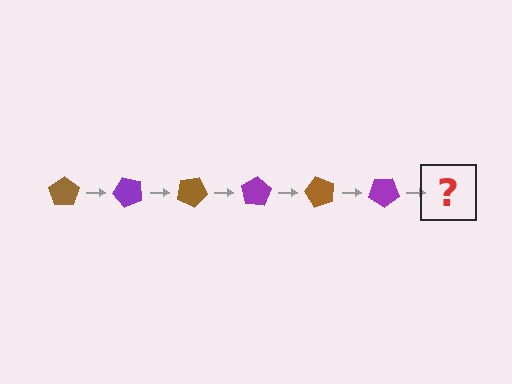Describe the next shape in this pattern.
It should be a brown pentagon, rotated 300 degrees from the start.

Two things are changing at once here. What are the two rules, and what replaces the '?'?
The two rules are that it rotates 50 degrees each step and the color cycles through brown and purple. The '?' should be a brown pentagon, rotated 300 degrees from the start.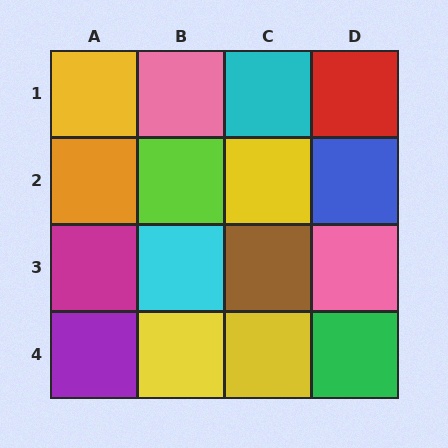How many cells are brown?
1 cell is brown.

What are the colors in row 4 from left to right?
Purple, yellow, yellow, green.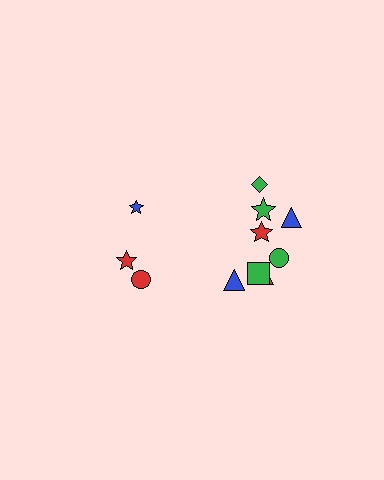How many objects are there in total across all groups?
There are 11 objects.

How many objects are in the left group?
There are 3 objects.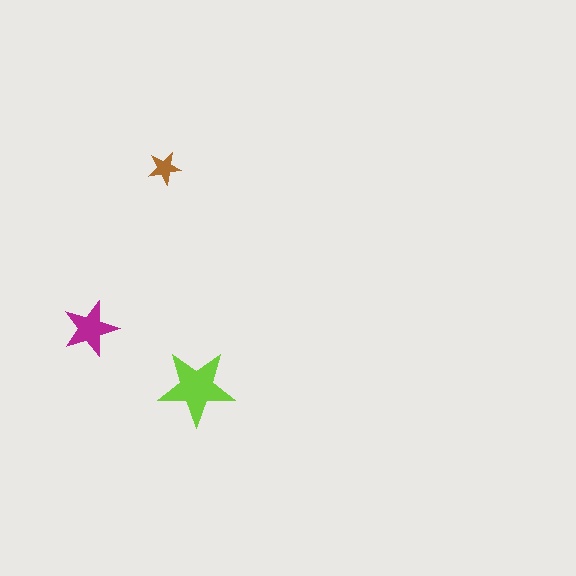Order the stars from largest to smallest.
the lime one, the magenta one, the brown one.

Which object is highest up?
The brown star is topmost.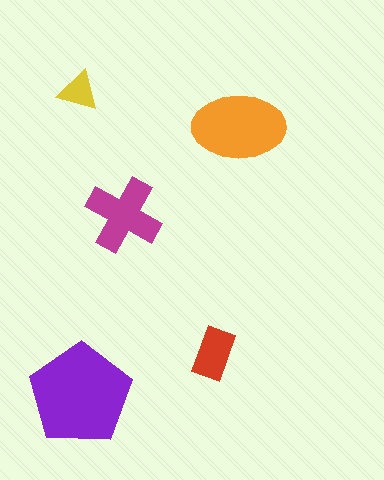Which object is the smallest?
The yellow triangle.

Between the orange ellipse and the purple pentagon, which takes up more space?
The purple pentagon.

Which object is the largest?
The purple pentagon.